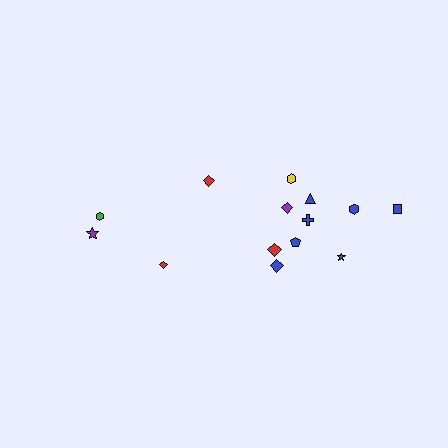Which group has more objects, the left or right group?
The right group.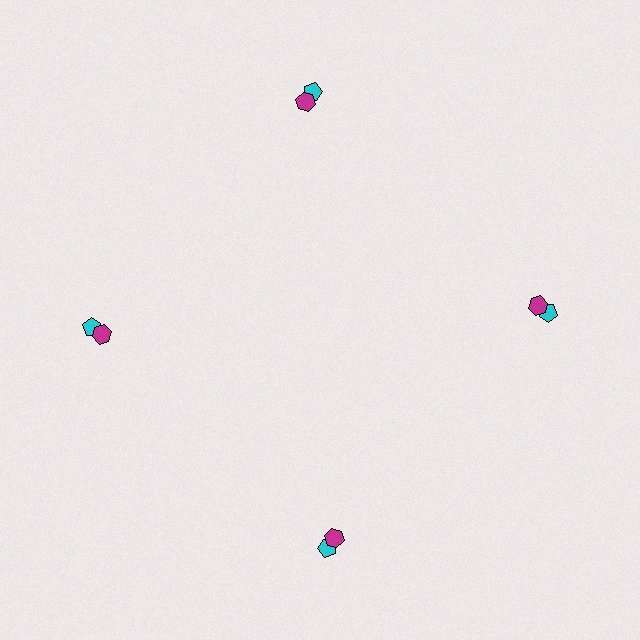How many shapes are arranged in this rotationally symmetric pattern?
There are 8 shapes, arranged in 4 groups of 2.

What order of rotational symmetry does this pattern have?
This pattern has 4-fold rotational symmetry.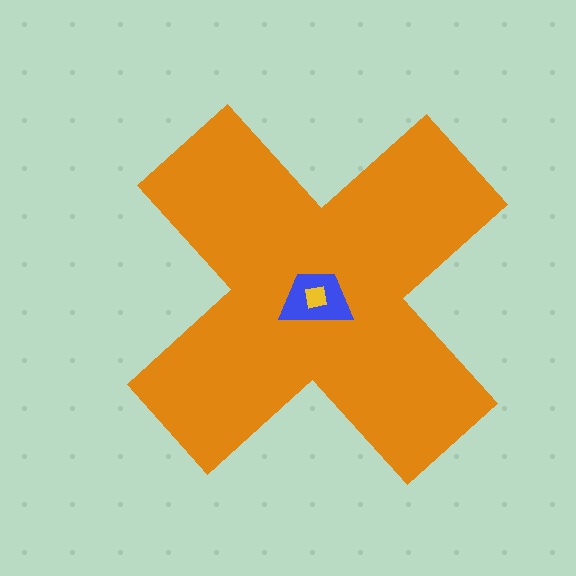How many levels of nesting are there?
3.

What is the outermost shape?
The orange cross.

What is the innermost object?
The yellow square.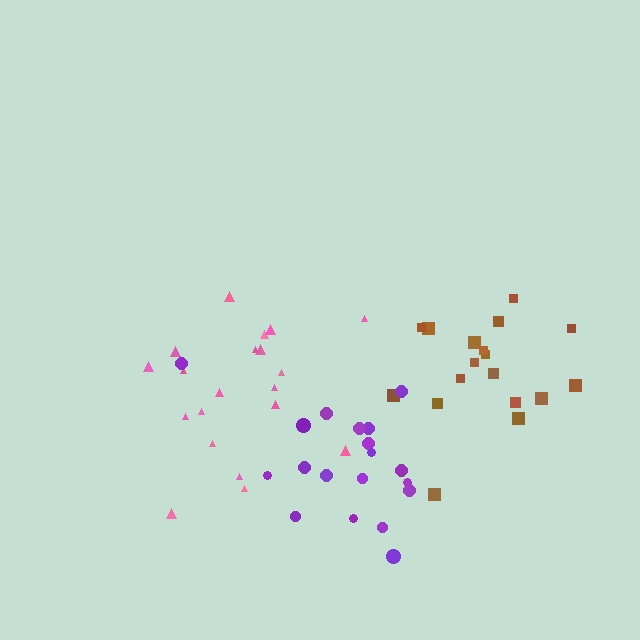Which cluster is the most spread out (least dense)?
Purple.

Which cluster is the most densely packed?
Brown.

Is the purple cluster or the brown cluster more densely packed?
Brown.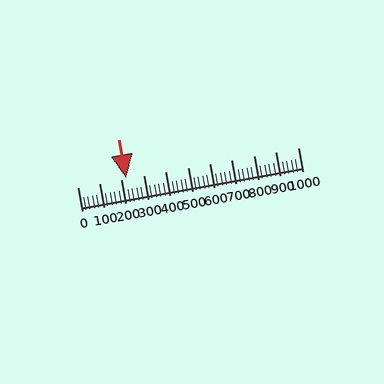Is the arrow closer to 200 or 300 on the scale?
The arrow is closer to 200.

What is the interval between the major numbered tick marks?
The major tick marks are spaced 100 units apart.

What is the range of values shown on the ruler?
The ruler shows values from 0 to 1000.